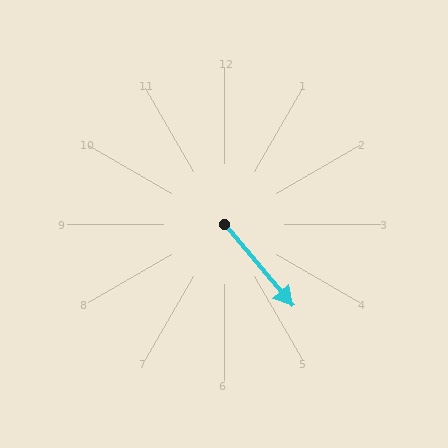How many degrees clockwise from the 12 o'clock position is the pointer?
Approximately 140 degrees.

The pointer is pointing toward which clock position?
Roughly 5 o'clock.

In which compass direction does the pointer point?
Southeast.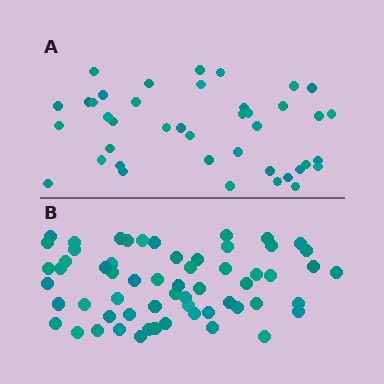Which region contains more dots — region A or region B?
Region B (the bottom region) has more dots.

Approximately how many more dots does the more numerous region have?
Region B has approximately 20 more dots than region A.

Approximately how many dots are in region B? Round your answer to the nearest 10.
About 60 dots.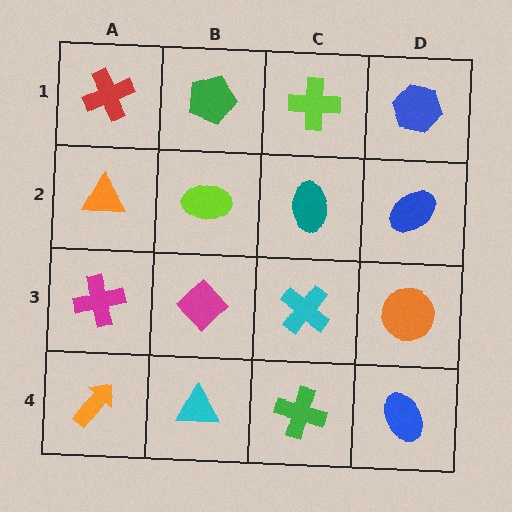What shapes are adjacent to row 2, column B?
A green pentagon (row 1, column B), a magenta diamond (row 3, column B), an orange triangle (row 2, column A), a teal ellipse (row 2, column C).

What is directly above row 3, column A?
An orange triangle.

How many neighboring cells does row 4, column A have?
2.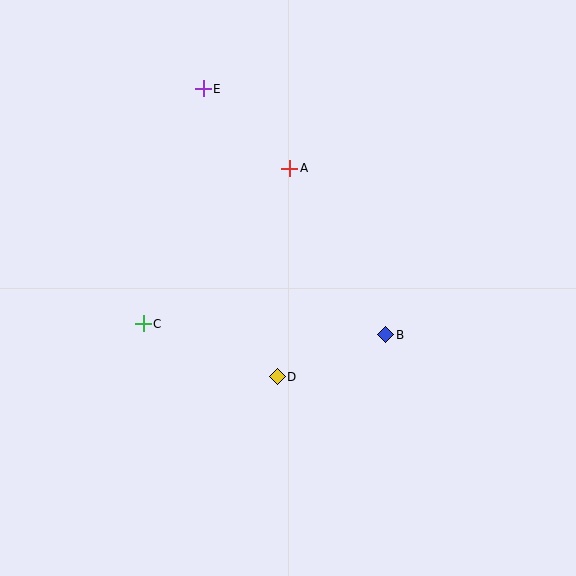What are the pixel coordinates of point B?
Point B is at (386, 335).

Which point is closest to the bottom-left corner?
Point C is closest to the bottom-left corner.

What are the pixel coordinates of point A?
Point A is at (290, 168).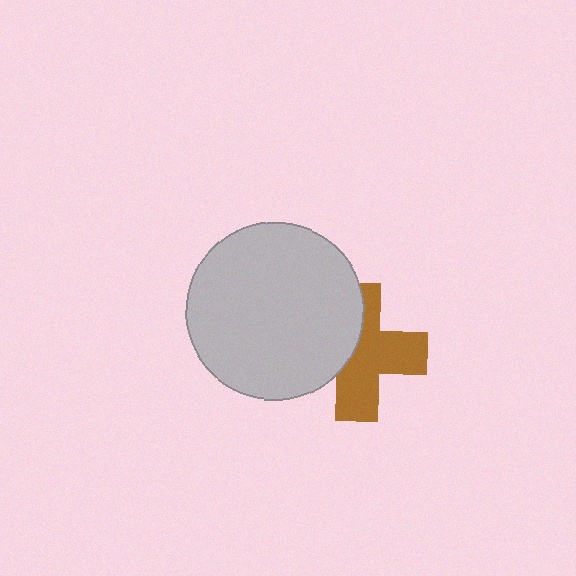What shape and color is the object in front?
The object in front is a light gray circle.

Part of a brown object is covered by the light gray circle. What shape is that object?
It is a cross.